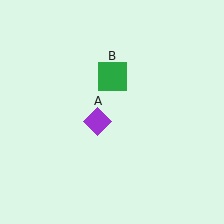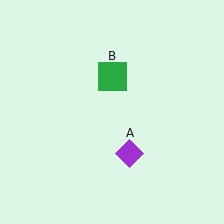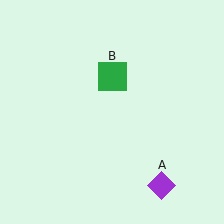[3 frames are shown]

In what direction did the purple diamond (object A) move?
The purple diamond (object A) moved down and to the right.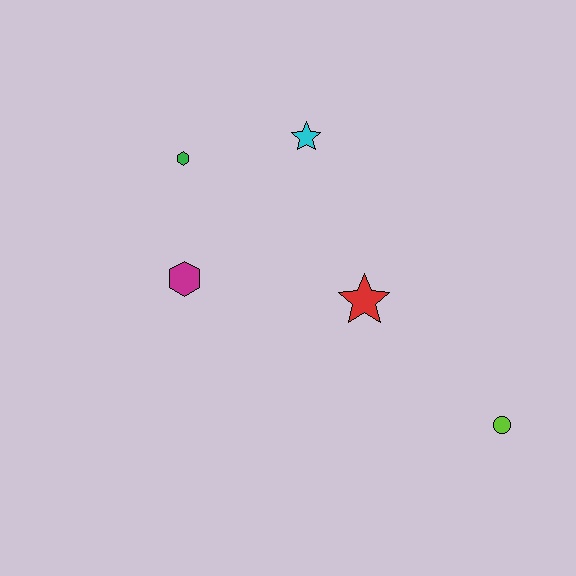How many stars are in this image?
There are 2 stars.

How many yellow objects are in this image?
There are no yellow objects.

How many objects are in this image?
There are 5 objects.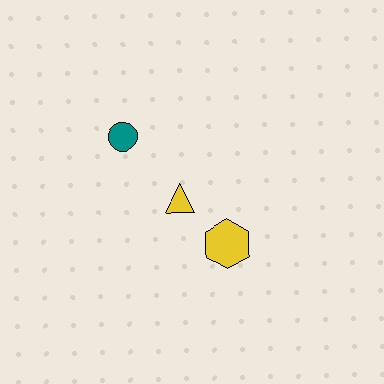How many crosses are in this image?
There are no crosses.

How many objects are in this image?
There are 3 objects.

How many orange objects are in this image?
There are no orange objects.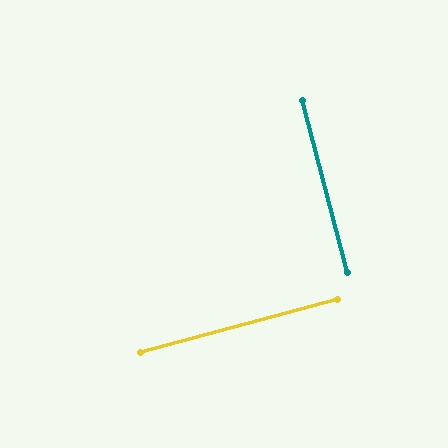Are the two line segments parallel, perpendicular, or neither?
Perpendicular — they meet at approximately 90°.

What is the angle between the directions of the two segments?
Approximately 90 degrees.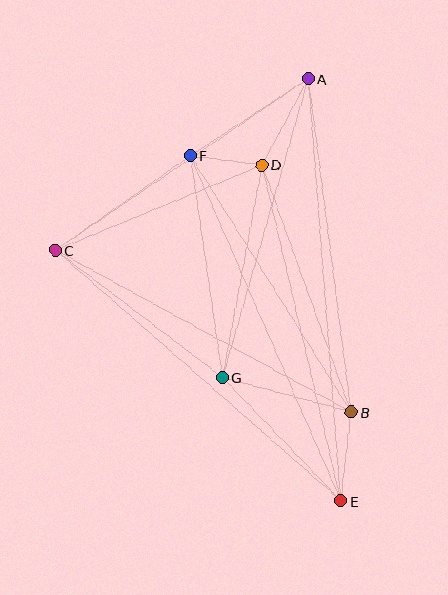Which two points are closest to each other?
Points D and F are closest to each other.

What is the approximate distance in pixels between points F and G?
The distance between F and G is approximately 224 pixels.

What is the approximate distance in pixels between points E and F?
The distance between E and F is approximately 377 pixels.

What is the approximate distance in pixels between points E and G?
The distance between E and G is approximately 172 pixels.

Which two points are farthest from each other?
Points A and E are farthest from each other.